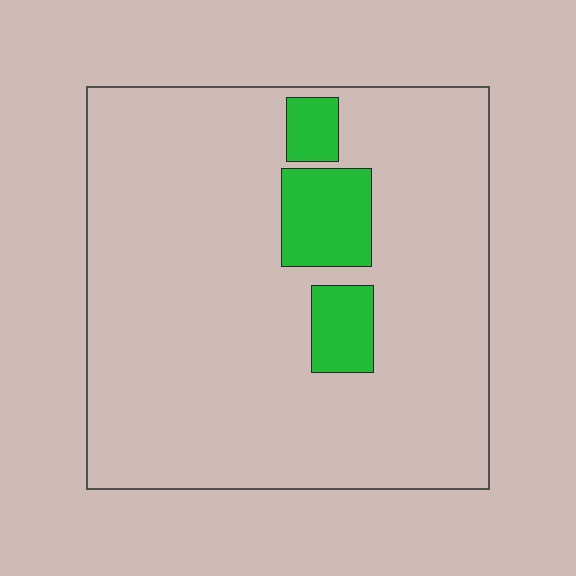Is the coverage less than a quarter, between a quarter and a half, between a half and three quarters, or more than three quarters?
Less than a quarter.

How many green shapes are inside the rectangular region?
3.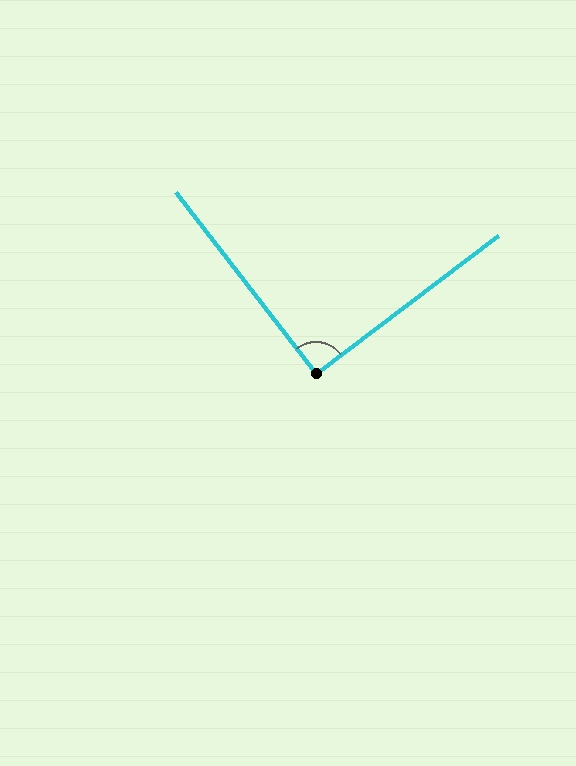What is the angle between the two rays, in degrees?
Approximately 91 degrees.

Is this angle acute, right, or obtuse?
It is approximately a right angle.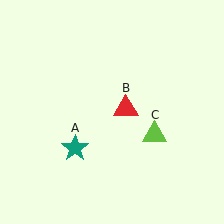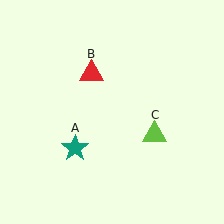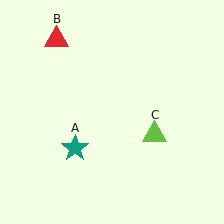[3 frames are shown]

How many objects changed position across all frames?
1 object changed position: red triangle (object B).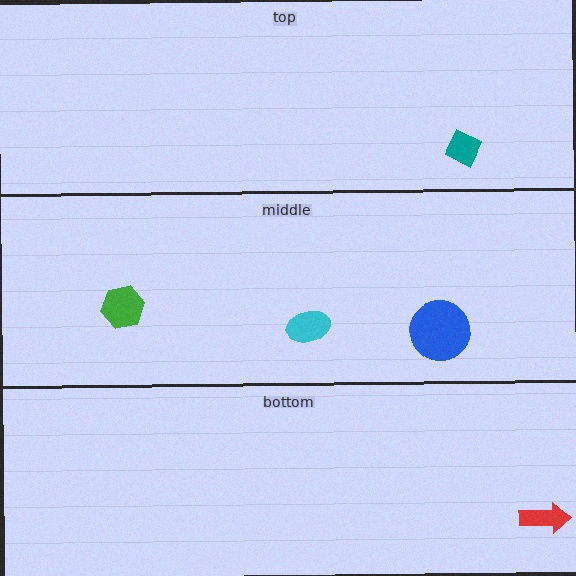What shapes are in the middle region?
The cyan ellipse, the green hexagon, the blue circle.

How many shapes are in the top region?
1.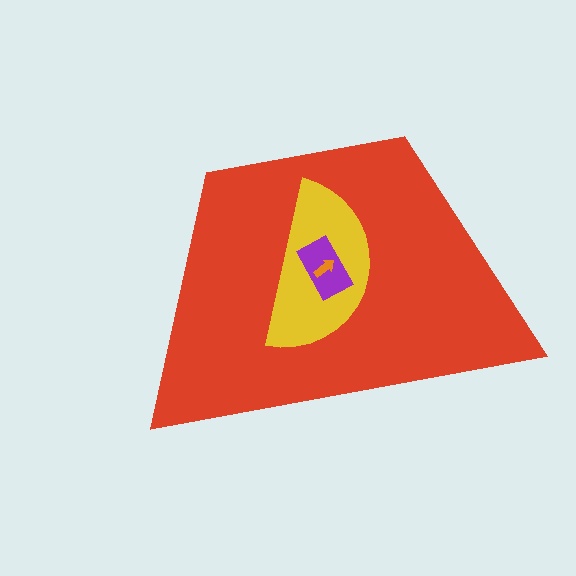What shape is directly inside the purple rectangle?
The orange arrow.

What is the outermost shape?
The red trapezoid.